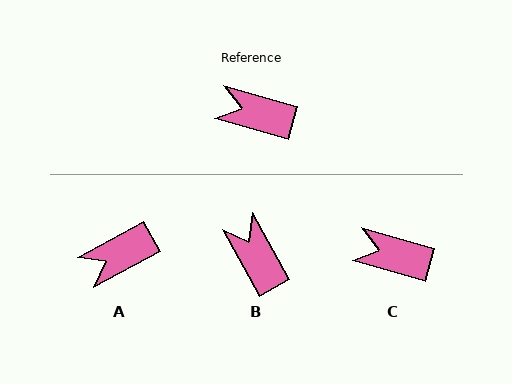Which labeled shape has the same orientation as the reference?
C.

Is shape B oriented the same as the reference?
No, it is off by about 46 degrees.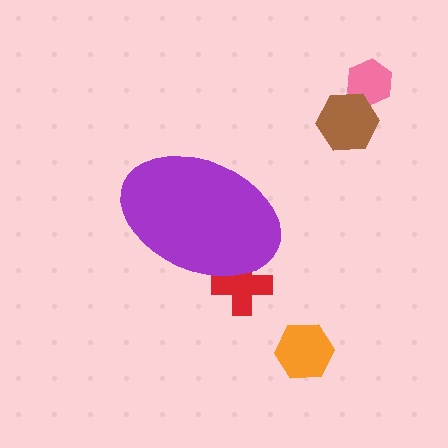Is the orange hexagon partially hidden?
No, the orange hexagon is fully visible.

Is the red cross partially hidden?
Yes, the red cross is partially hidden behind the purple ellipse.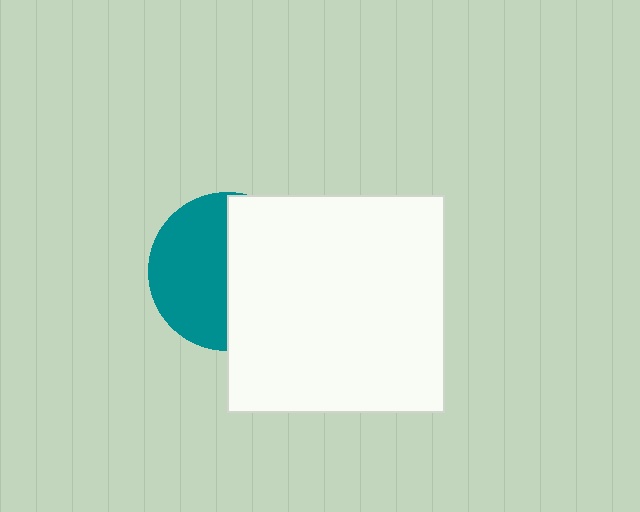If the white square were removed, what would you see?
You would see the complete teal circle.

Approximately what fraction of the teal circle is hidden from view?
Roughly 50% of the teal circle is hidden behind the white square.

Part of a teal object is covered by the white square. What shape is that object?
It is a circle.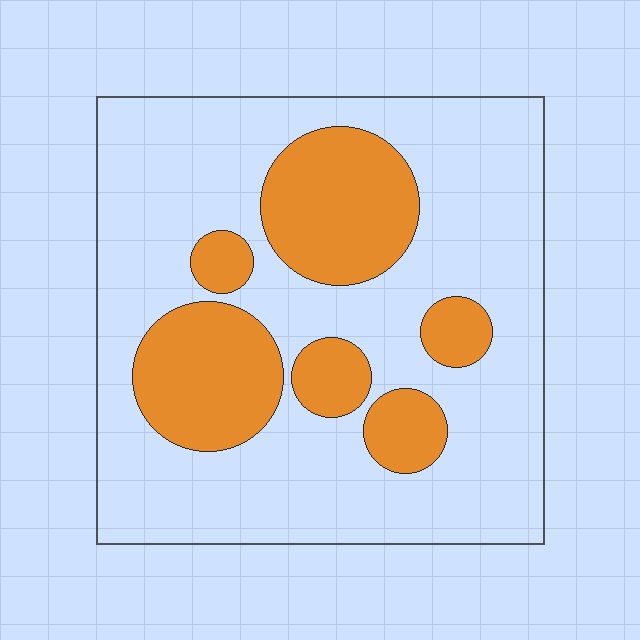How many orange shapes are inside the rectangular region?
6.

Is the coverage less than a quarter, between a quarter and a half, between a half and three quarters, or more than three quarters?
Between a quarter and a half.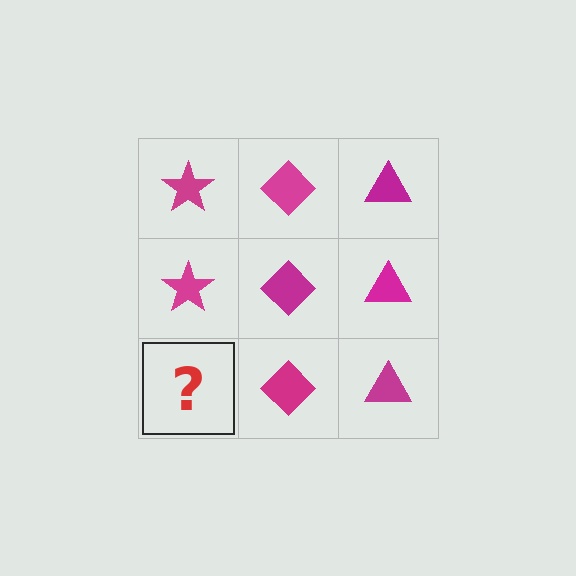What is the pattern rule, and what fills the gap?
The rule is that each column has a consistent shape. The gap should be filled with a magenta star.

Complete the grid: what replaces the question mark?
The question mark should be replaced with a magenta star.